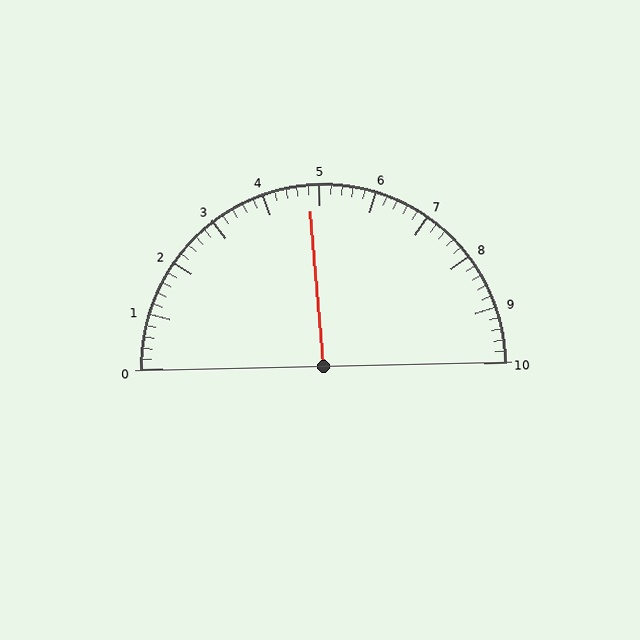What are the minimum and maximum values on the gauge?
The gauge ranges from 0 to 10.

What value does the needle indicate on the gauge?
The needle indicates approximately 4.8.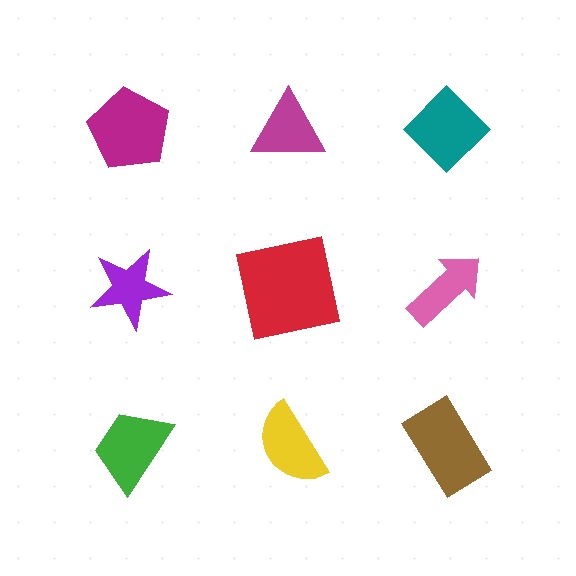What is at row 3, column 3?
A brown rectangle.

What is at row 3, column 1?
A green trapezoid.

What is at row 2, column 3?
A pink arrow.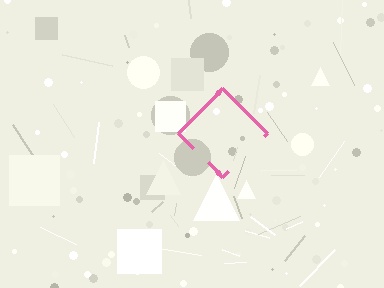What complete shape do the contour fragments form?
The contour fragments form a diamond.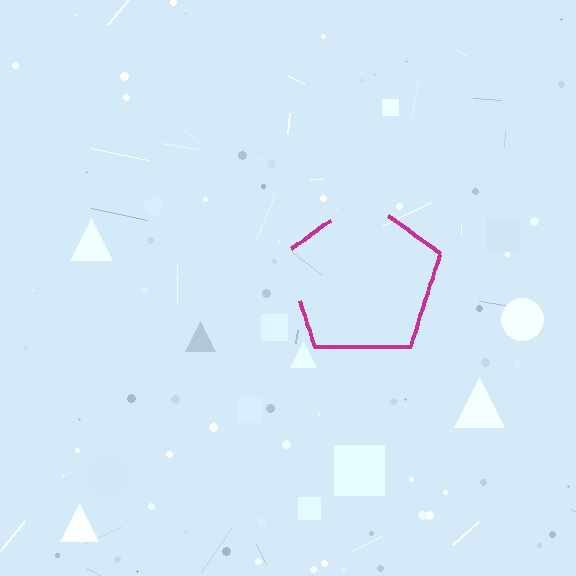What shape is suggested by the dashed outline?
The dashed outline suggests a pentagon.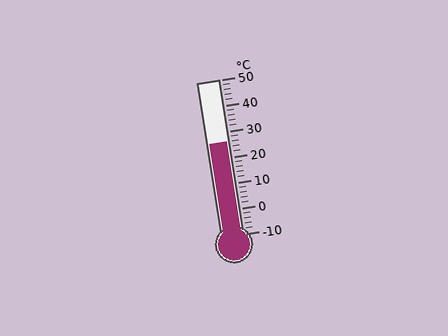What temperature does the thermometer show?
The thermometer shows approximately 26°C.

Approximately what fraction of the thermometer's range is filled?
The thermometer is filled to approximately 60% of its range.